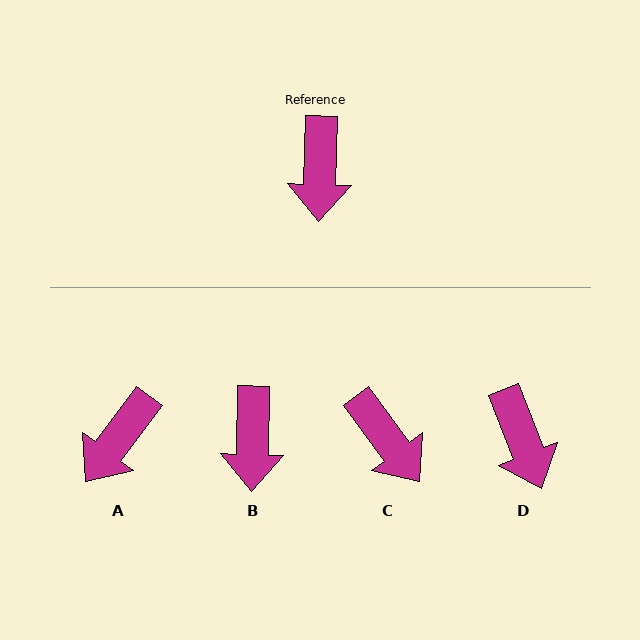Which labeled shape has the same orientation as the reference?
B.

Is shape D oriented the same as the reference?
No, it is off by about 23 degrees.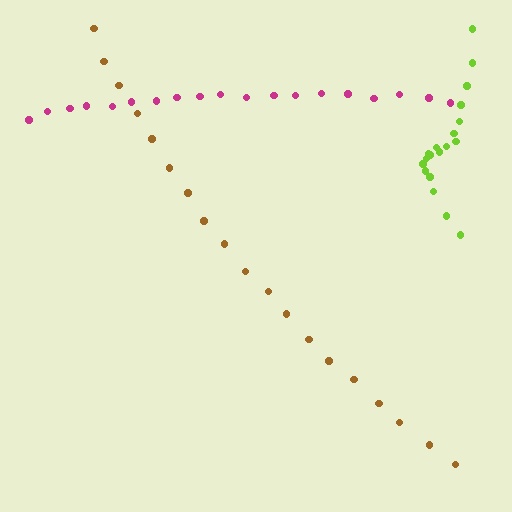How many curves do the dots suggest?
There are 3 distinct paths.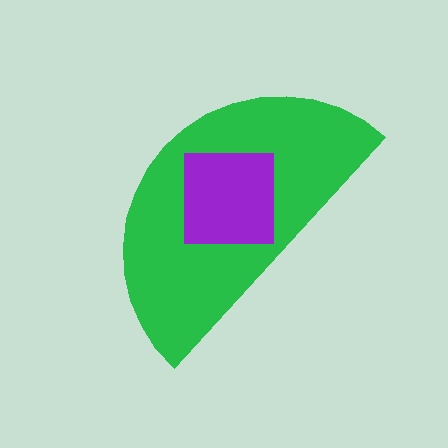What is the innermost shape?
The purple square.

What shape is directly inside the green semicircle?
The purple square.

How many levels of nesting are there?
2.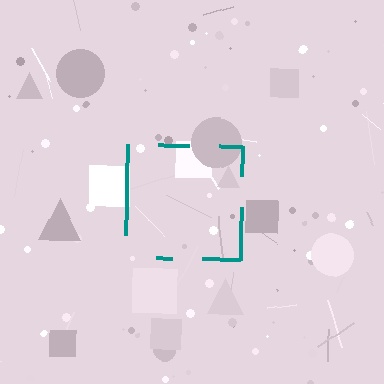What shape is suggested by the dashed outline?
The dashed outline suggests a square.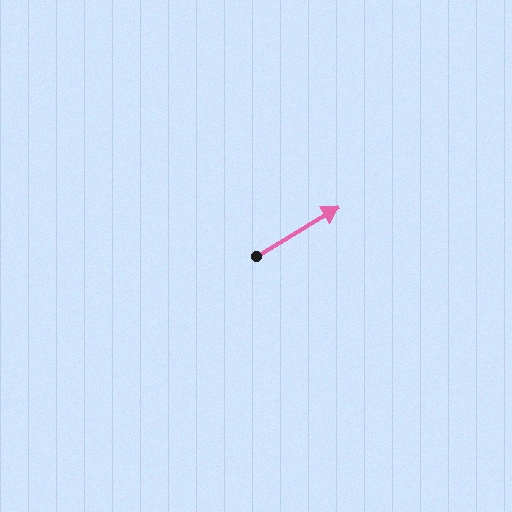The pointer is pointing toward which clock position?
Roughly 2 o'clock.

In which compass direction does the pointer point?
Northeast.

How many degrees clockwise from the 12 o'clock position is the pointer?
Approximately 59 degrees.